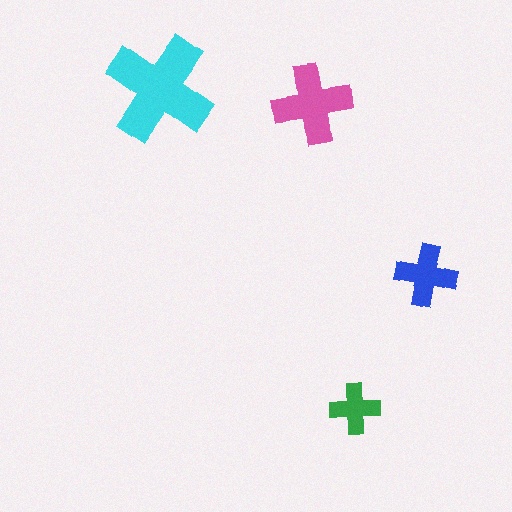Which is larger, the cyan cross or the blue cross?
The cyan one.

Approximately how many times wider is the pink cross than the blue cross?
About 1.5 times wider.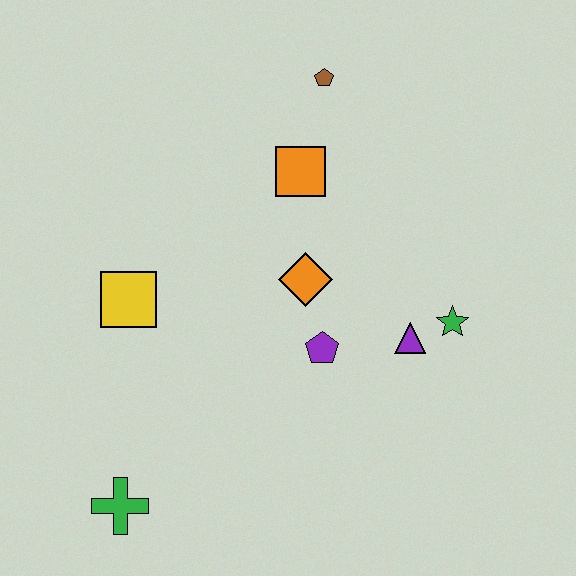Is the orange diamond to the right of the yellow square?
Yes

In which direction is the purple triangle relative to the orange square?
The purple triangle is below the orange square.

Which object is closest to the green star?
The purple triangle is closest to the green star.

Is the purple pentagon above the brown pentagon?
No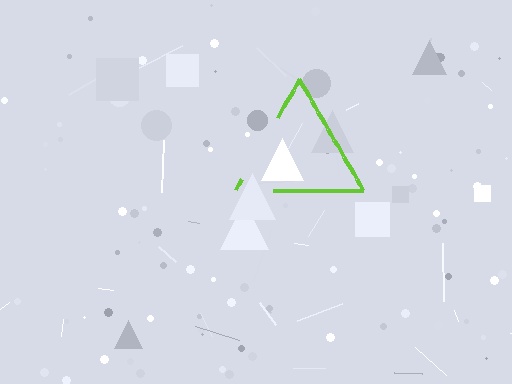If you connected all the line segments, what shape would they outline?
They would outline a triangle.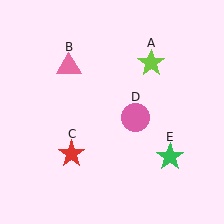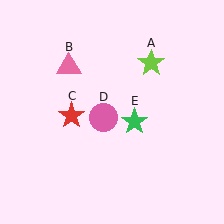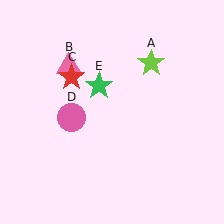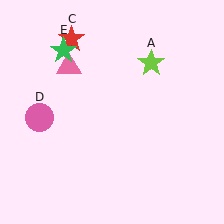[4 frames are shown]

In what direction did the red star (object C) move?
The red star (object C) moved up.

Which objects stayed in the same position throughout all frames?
Lime star (object A) and pink triangle (object B) remained stationary.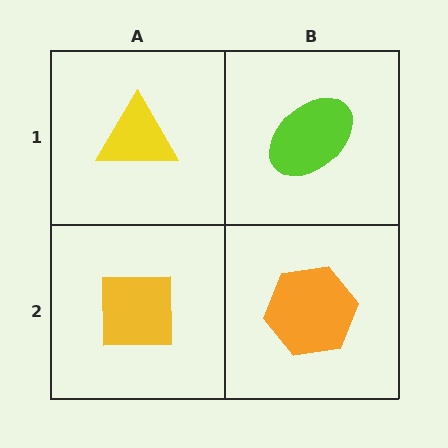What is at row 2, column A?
A yellow square.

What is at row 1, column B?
A lime ellipse.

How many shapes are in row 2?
2 shapes.